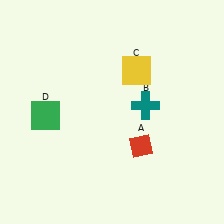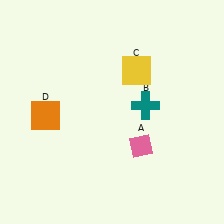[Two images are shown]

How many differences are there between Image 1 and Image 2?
There are 2 differences between the two images.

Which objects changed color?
A changed from red to pink. D changed from green to orange.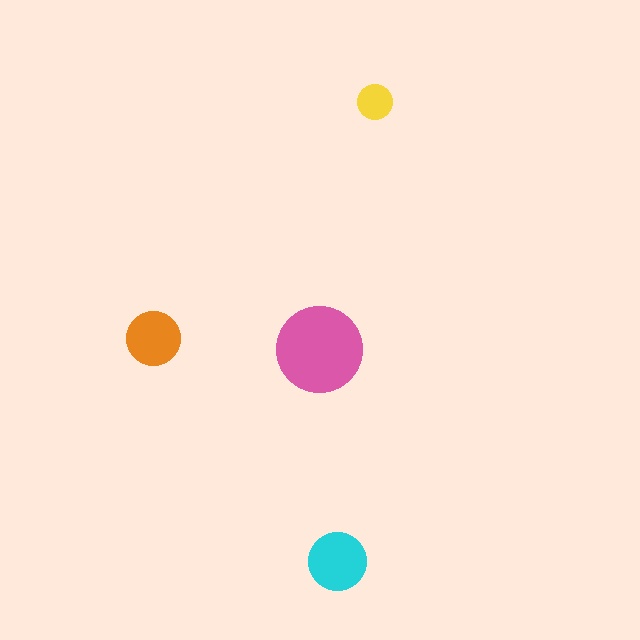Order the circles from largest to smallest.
the pink one, the cyan one, the orange one, the yellow one.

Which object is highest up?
The yellow circle is topmost.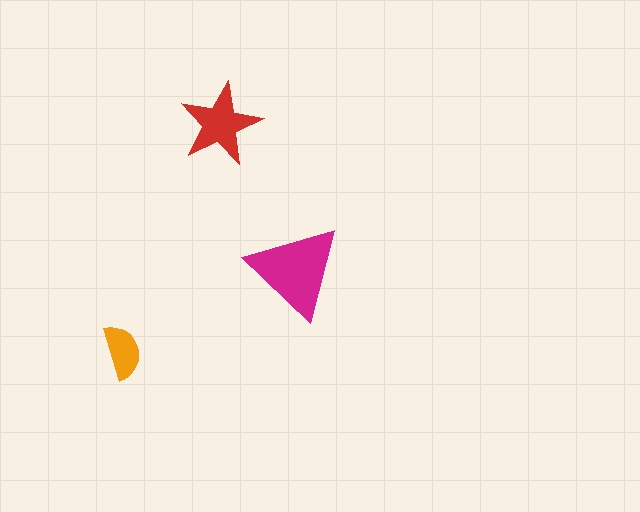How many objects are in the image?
There are 3 objects in the image.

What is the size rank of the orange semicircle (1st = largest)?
3rd.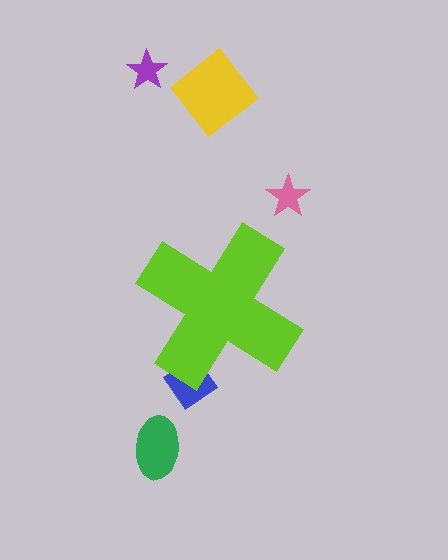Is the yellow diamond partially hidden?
No, the yellow diamond is fully visible.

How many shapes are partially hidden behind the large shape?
1 shape is partially hidden.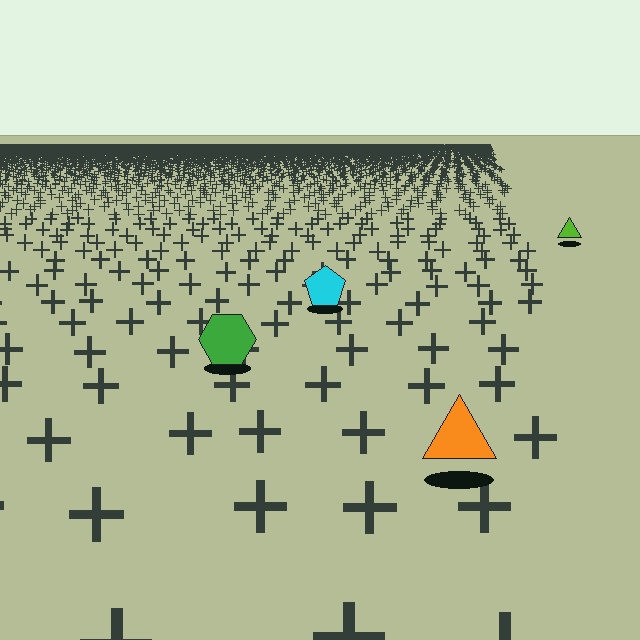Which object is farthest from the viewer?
The lime triangle is farthest from the viewer. It appears smaller and the ground texture around it is denser.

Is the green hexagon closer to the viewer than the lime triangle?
Yes. The green hexagon is closer — you can tell from the texture gradient: the ground texture is coarser near it.